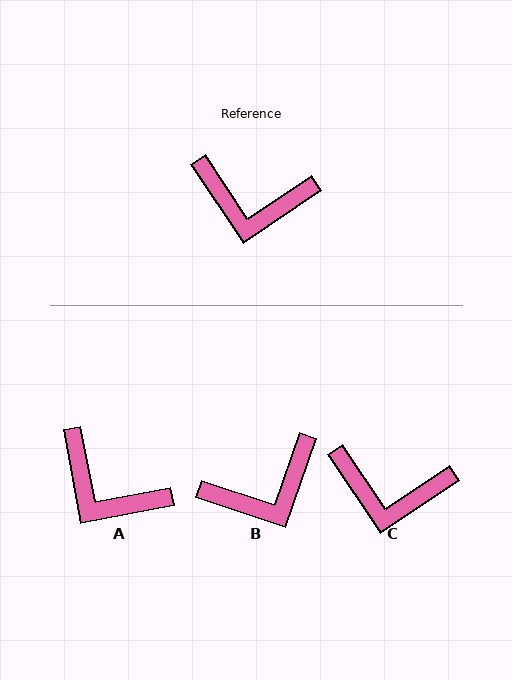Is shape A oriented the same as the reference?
No, it is off by about 23 degrees.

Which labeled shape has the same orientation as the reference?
C.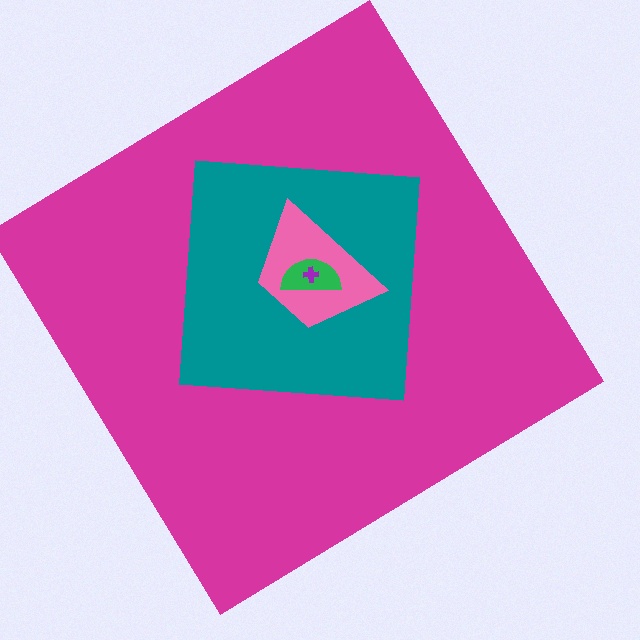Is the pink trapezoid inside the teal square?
Yes.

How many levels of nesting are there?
5.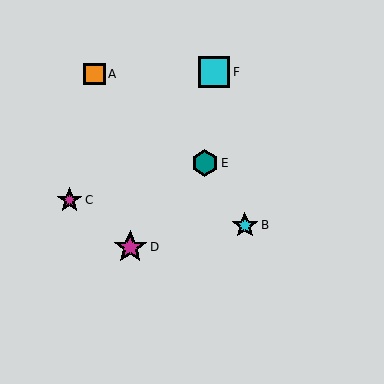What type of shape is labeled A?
Shape A is an orange square.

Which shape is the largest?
The magenta star (labeled D) is the largest.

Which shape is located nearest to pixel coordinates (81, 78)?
The orange square (labeled A) at (94, 74) is nearest to that location.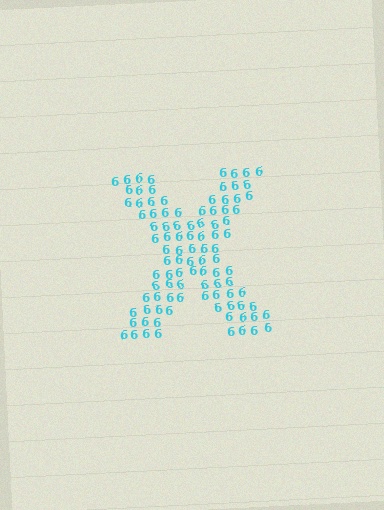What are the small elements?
The small elements are digit 6's.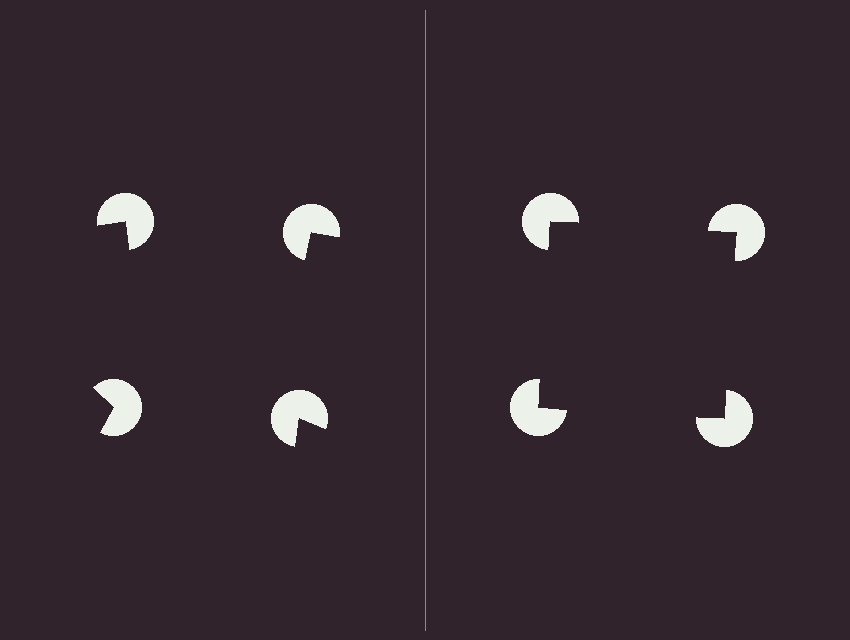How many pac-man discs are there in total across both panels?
8 — 4 on each side.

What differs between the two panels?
The pac-man discs are positioned identically on both sides; only the wedge orientations differ. On the right they align to a square; on the left they are misaligned.